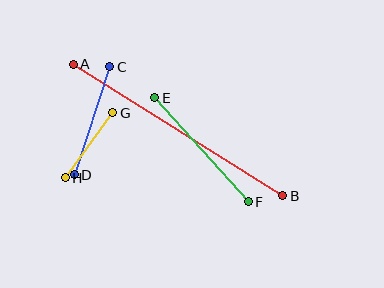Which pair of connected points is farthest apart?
Points A and B are farthest apart.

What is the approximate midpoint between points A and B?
The midpoint is at approximately (178, 130) pixels.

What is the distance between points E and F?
The distance is approximately 140 pixels.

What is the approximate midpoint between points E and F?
The midpoint is at approximately (202, 150) pixels.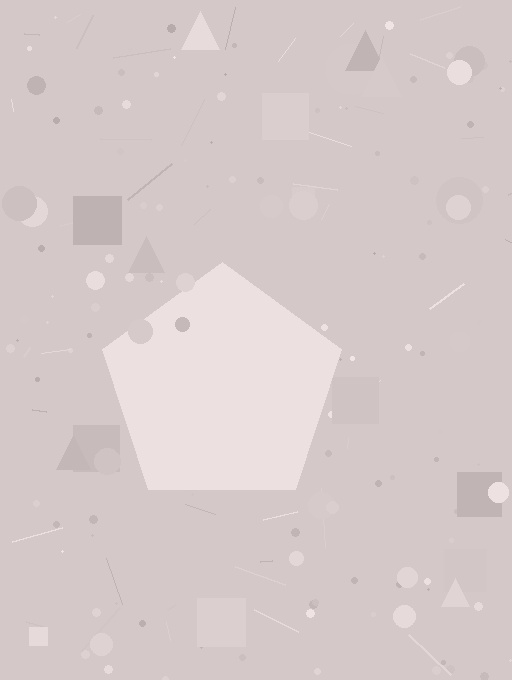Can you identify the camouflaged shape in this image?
The camouflaged shape is a pentagon.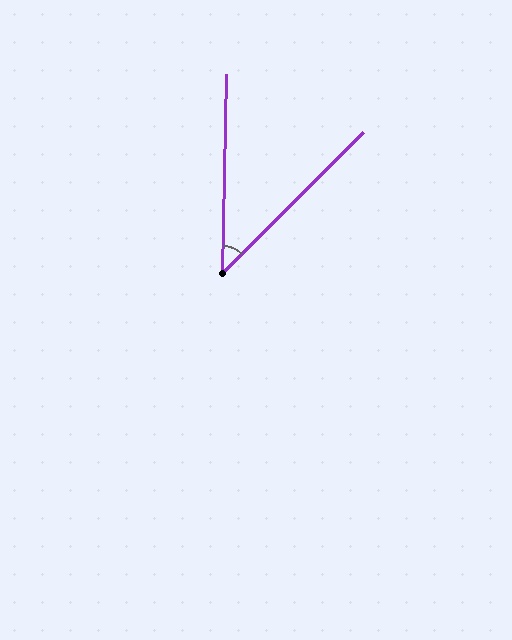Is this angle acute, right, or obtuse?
It is acute.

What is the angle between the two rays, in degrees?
Approximately 44 degrees.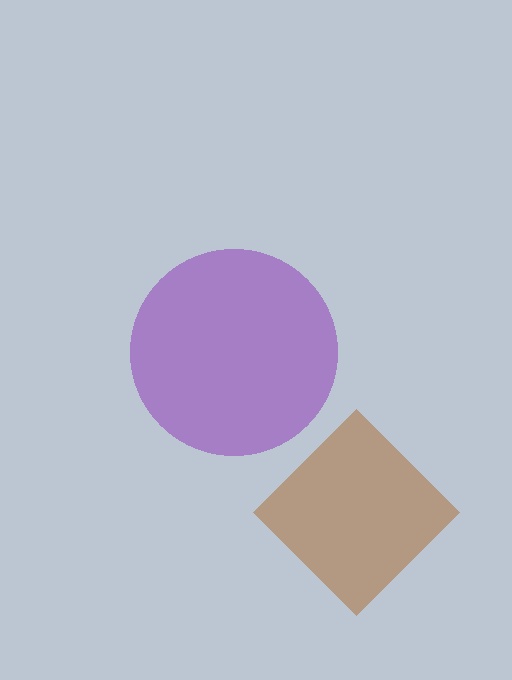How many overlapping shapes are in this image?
There are 2 overlapping shapes in the image.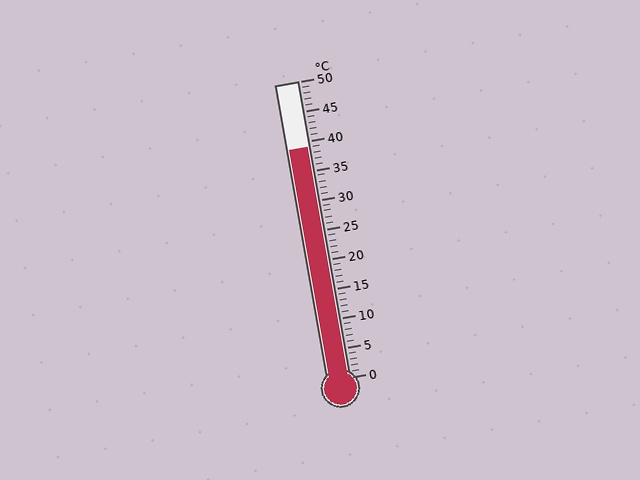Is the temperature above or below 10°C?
The temperature is above 10°C.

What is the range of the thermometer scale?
The thermometer scale ranges from 0°C to 50°C.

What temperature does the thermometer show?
The thermometer shows approximately 39°C.